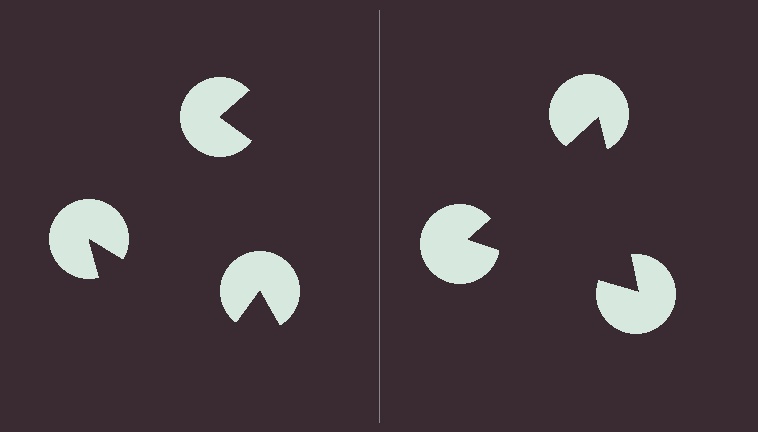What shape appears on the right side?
An illusory triangle.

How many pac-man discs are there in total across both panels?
6 — 3 on each side.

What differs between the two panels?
The pac-man discs are positioned identically on both sides; only the wedge orientations differ. On the right they align to a triangle; on the left they are misaligned.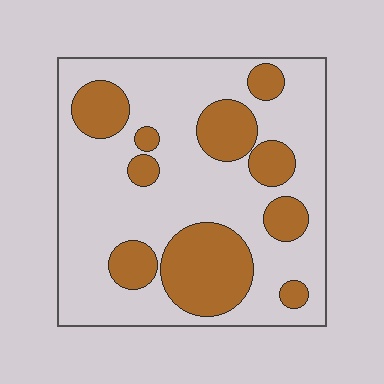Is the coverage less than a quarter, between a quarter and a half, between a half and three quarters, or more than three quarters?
Between a quarter and a half.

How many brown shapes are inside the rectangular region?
10.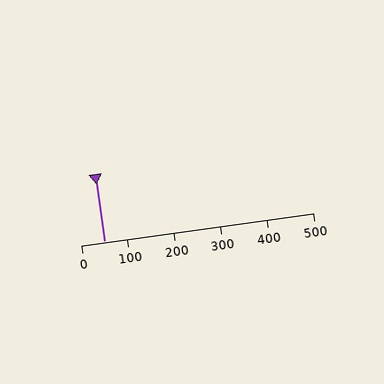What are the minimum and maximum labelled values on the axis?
The axis runs from 0 to 500.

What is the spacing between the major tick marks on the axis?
The major ticks are spaced 100 apart.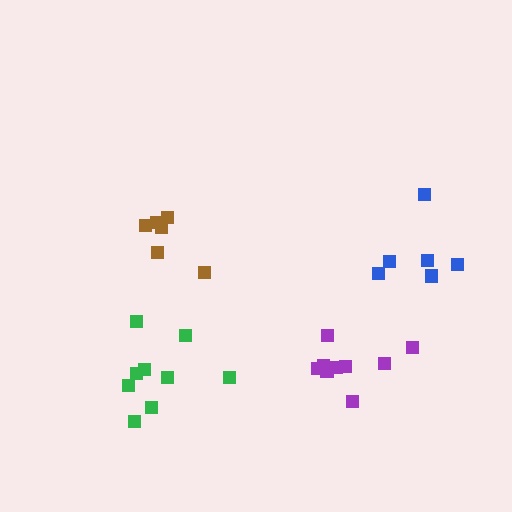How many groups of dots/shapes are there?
There are 4 groups.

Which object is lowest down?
The green cluster is bottommost.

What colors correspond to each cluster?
The clusters are colored: green, purple, brown, blue.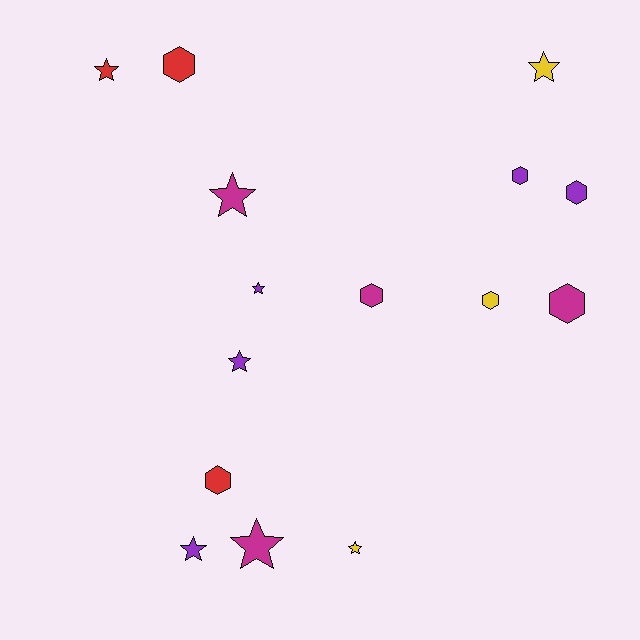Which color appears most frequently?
Purple, with 5 objects.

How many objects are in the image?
There are 15 objects.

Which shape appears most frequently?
Star, with 8 objects.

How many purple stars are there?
There are 3 purple stars.